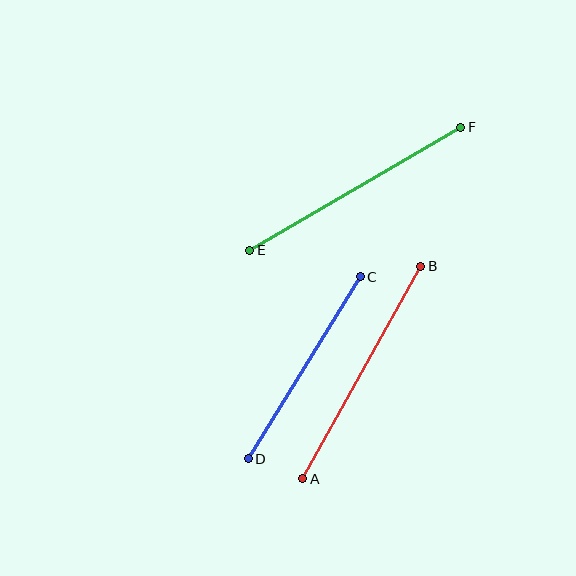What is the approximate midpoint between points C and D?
The midpoint is at approximately (304, 368) pixels.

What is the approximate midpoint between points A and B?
The midpoint is at approximately (362, 373) pixels.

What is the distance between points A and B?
The distance is approximately 243 pixels.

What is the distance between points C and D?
The distance is approximately 214 pixels.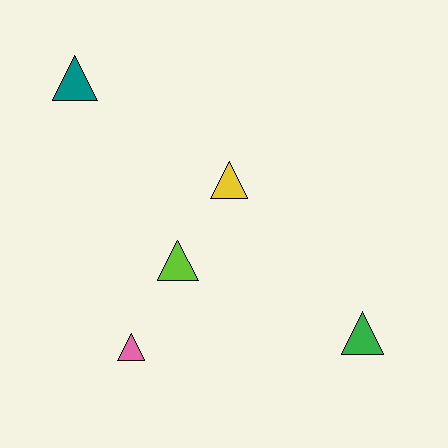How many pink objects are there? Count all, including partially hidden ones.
There is 1 pink object.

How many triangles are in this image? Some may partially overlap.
There are 5 triangles.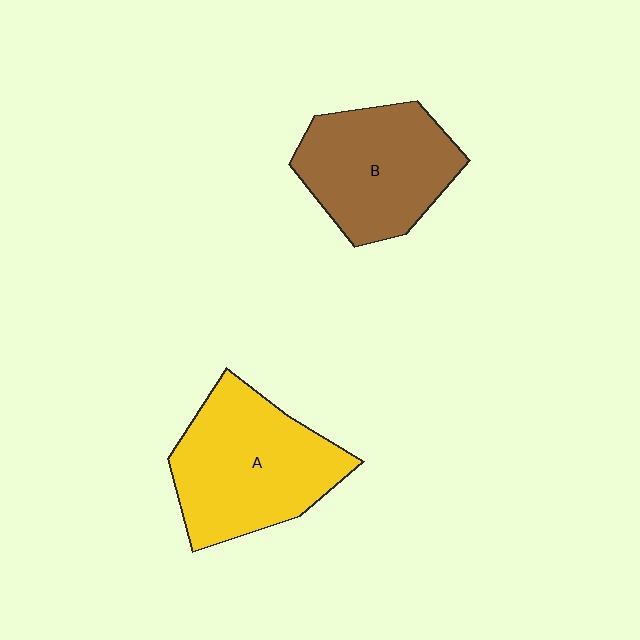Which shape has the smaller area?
Shape B (brown).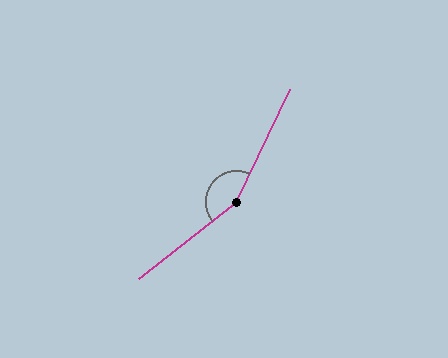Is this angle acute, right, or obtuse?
It is obtuse.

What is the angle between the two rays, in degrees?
Approximately 154 degrees.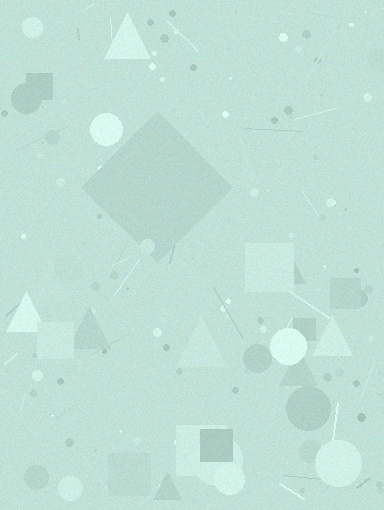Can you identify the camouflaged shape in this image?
The camouflaged shape is a diamond.